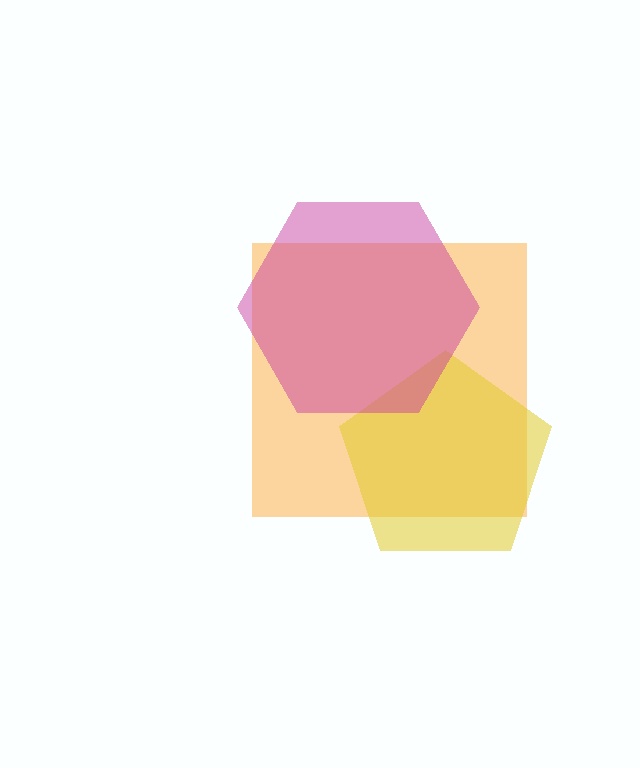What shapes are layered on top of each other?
The layered shapes are: an orange square, a yellow pentagon, a magenta hexagon.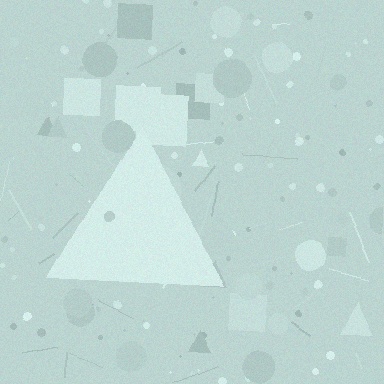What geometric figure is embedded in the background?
A triangle is embedded in the background.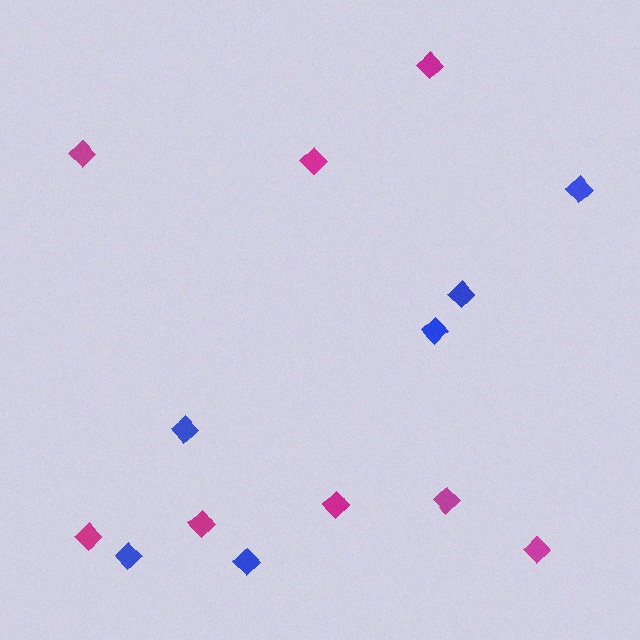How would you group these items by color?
There are 2 groups: one group of blue diamonds (6) and one group of magenta diamonds (8).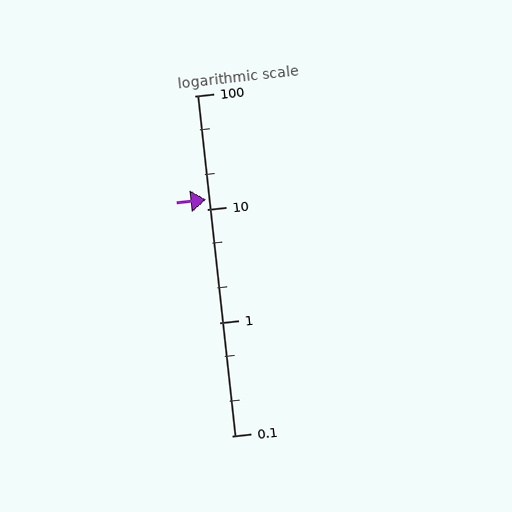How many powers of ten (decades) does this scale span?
The scale spans 3 decades, from 0.1 to 100.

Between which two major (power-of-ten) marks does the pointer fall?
The pointer is between 10 and 100.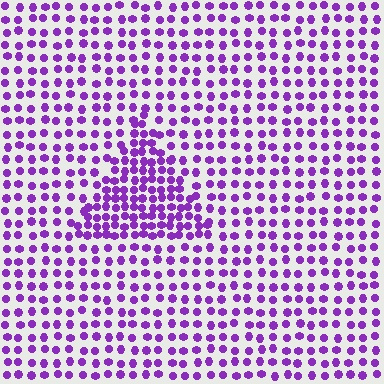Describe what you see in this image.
The image contains small purple elements arranged at two different densities. A triangle-shaped region is visible where the elements are more densely packed than the surrounding area.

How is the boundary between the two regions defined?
The boundary is defined by a change in element density (approximately 1.9x ratio). All elements are the same color, size, and shape.